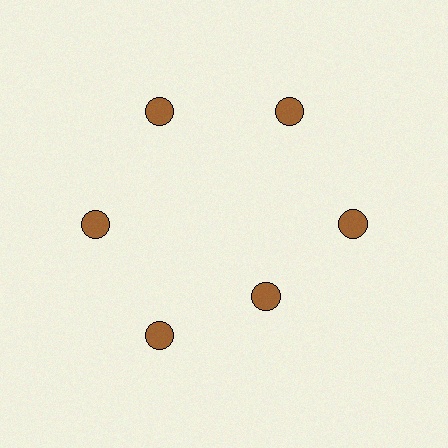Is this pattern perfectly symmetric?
No. The 6 brown circles are arranged in a ring, but one element near the 5 o'clock position is pulled inward toward the center, breaking the 6-fold rotational symmetry.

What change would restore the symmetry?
The symmetry would be restored by moving it outward, back onto the ring so that all 6 circles sit at equal angles and equal distance from the center.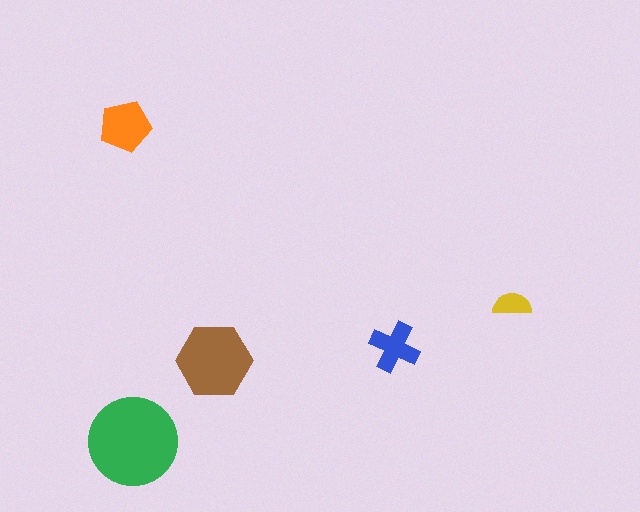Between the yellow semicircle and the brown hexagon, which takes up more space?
The brown hexagon.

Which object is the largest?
The green circle.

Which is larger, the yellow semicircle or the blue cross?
The blue cross.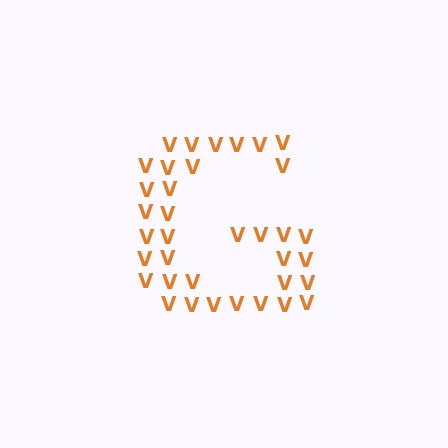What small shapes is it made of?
It is made of small letter V's.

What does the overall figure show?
The overall figure shows the letter G.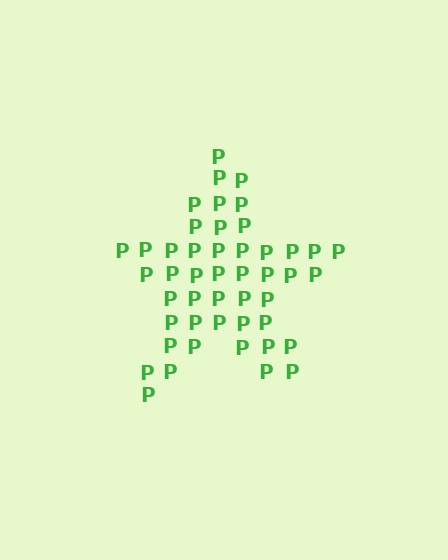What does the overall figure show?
The overall figure shows a star.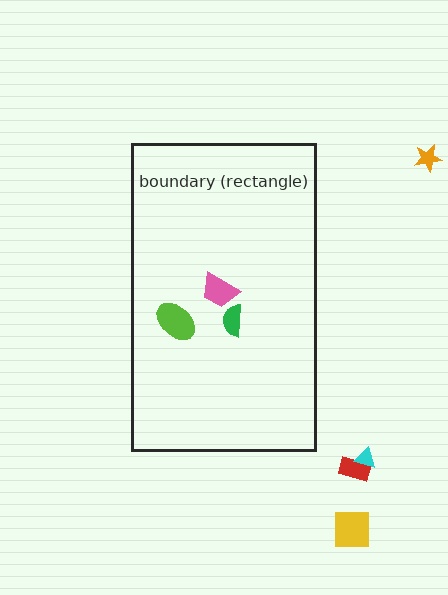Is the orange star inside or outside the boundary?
Outside.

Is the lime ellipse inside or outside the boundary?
Inside.